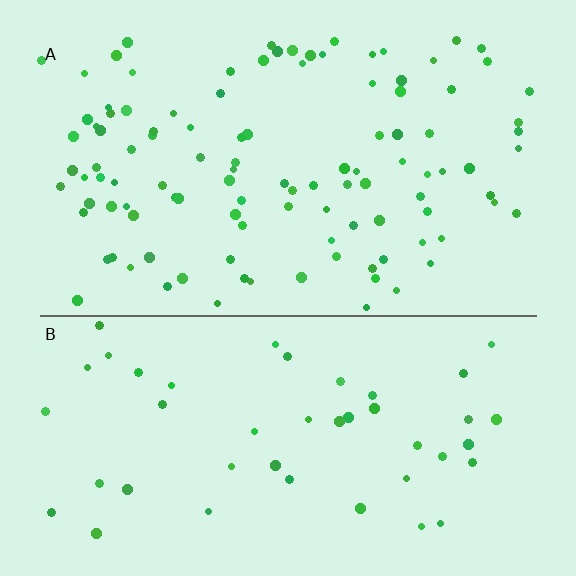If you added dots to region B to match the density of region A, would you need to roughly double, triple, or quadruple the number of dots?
Approximately double.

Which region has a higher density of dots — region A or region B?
A (the top).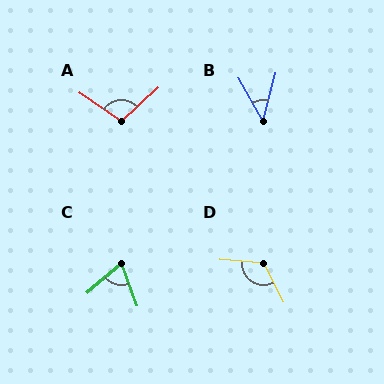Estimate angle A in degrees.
Approximately 103 degrees.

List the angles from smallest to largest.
B (43°), C (69°), A (103°), D (122°).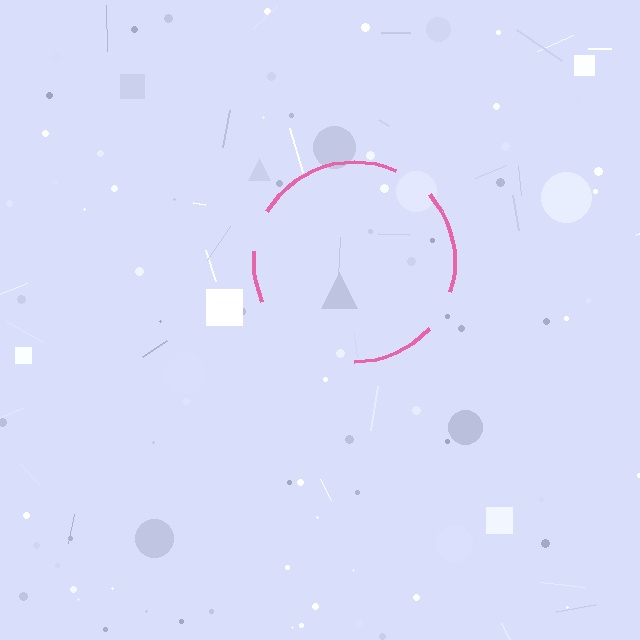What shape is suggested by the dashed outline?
The dashed outline suggests a circle.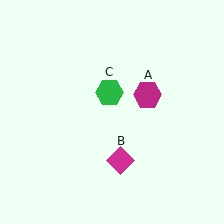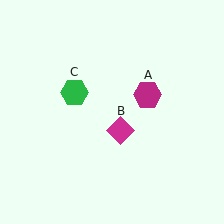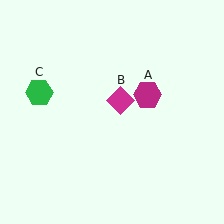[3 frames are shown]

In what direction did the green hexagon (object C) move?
The green hexagon (object C) moved left.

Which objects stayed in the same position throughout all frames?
Magenta hexagon (object A) remained stationary.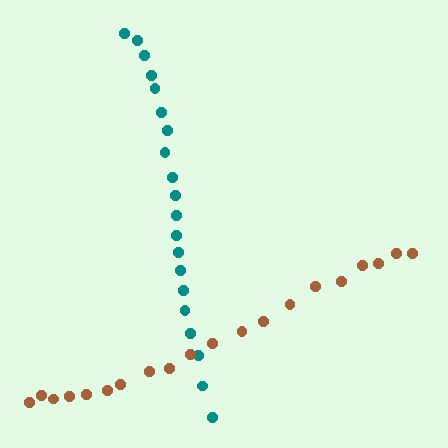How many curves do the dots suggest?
There are 2 distinct paths.